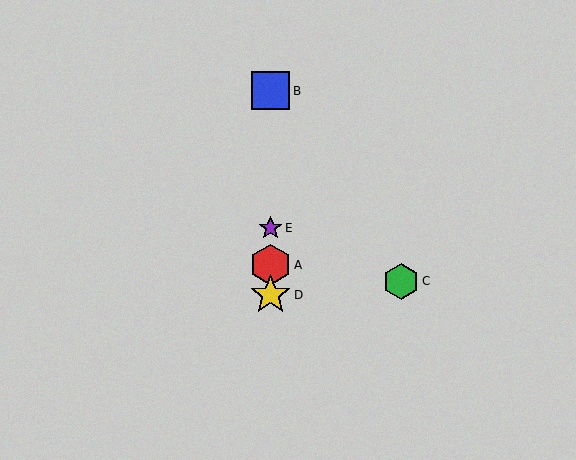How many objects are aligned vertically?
4 objects (A, B, D, E) are aligned vertically.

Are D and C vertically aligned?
No, D is at x≈270 and C is at x≈401.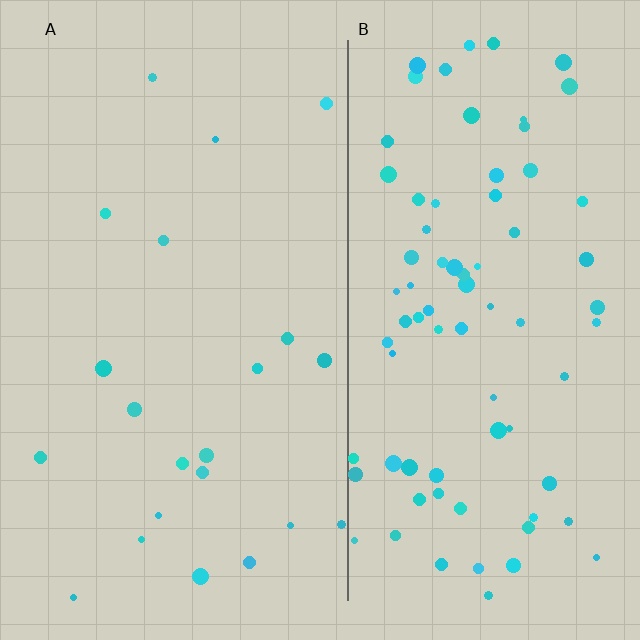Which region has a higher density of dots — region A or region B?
B (the right).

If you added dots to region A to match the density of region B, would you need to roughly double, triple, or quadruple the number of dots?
Approximately quadruple.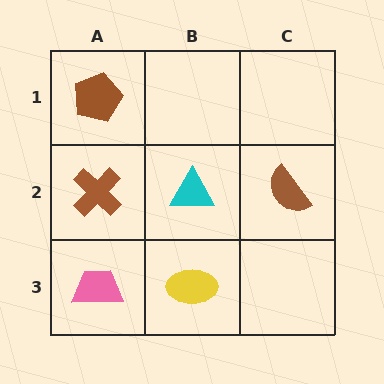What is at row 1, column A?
A brown pentagon.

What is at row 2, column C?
A brown semicircle.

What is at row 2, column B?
A cyan triangle.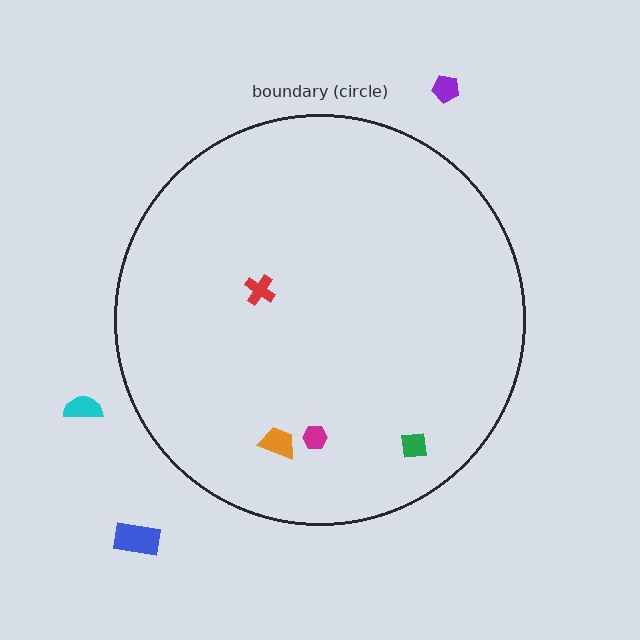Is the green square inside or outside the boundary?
Inside.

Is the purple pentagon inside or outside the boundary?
Outside.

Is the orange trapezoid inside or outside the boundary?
Inside.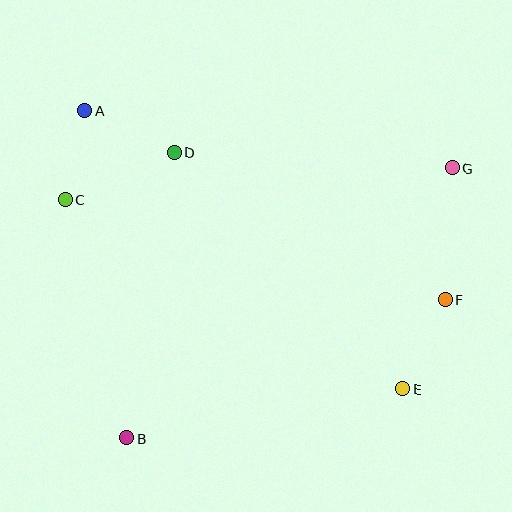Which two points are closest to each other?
Points A and C are closest to each other.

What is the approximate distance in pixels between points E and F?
The distance between E and F is approximately 99 pixels.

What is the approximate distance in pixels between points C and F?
The distance between C and F is approximately 393 pixels.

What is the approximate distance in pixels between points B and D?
The distance between B and D is approximately 289 pixels.